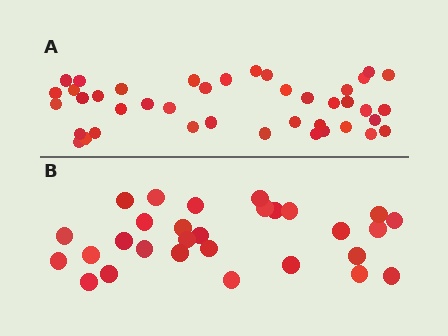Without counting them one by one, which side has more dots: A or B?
Region A (the top region) has more dots.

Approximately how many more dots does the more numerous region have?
Region A has roughly 12 or so more dots than region B.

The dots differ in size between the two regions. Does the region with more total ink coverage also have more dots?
No. Region B has more total ink coverage because its dots are larger, but region A actually contains more individual dots. Total area can be misleading — the number of items is what matters here.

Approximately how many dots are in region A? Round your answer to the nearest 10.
About 40 dots. (The exact count is 41, which rounds to 40.)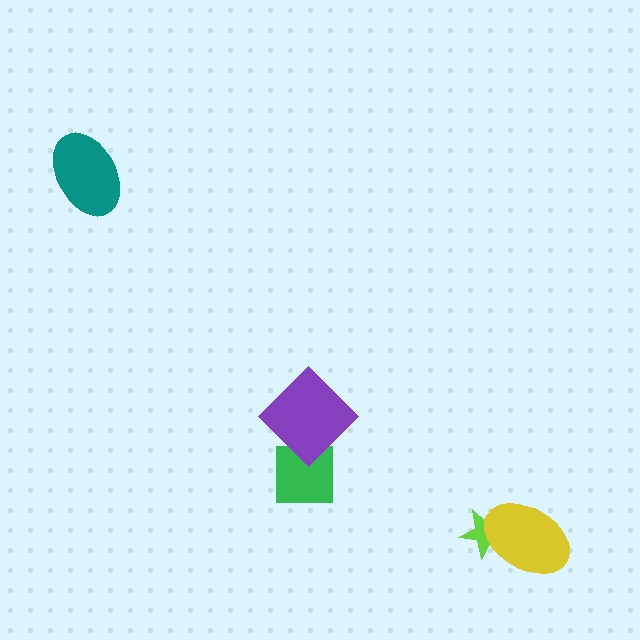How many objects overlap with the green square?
1 object overlaps with the green square.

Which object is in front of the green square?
The purple diamond is in front of the green square.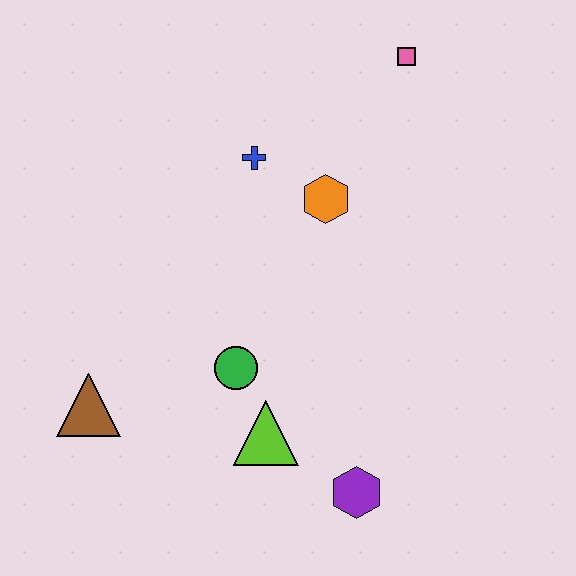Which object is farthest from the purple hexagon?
The pink square is farthest from the purple hexagon.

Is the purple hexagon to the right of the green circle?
Yes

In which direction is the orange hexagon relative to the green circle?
The orange hexagon is above the green circle.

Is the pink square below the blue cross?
No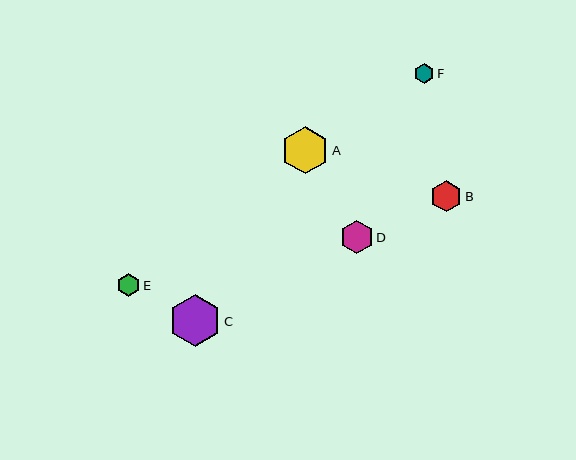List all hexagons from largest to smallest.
From largest to smallest: C, A, D, B, E, F.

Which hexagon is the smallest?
Hexagon F is the smallest with a size of approximately 19 pixels.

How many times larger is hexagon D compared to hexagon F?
Hexagon D is approximately 1.7 times the size of hexagon F.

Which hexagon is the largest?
Hexagon C is the largest with a size of approximately 52 pixels.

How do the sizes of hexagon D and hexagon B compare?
Hexagon D and hexagon B are approximately the same size.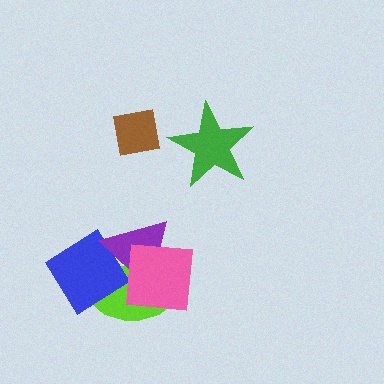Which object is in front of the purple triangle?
The pink square is in front of the purple triangle.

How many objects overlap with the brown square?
0 objects overlap with the brown square.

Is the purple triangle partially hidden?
Yes, it is partially covered by another shape.